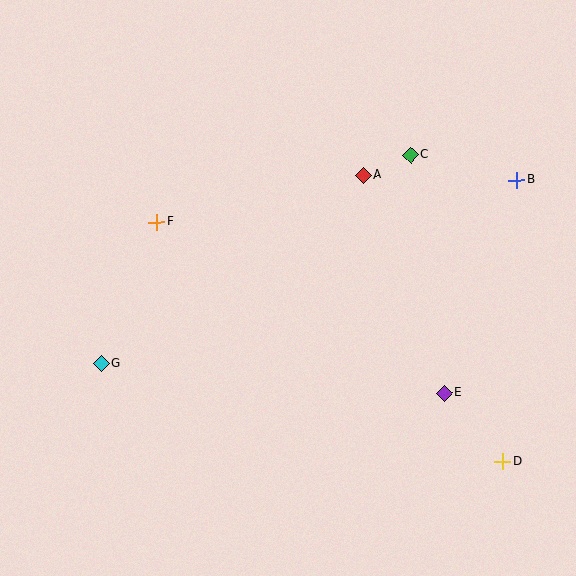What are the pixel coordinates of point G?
Point G is at (101, 364).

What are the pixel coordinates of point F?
Point F is at (157, 222).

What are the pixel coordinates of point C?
Point C is at (411, 155).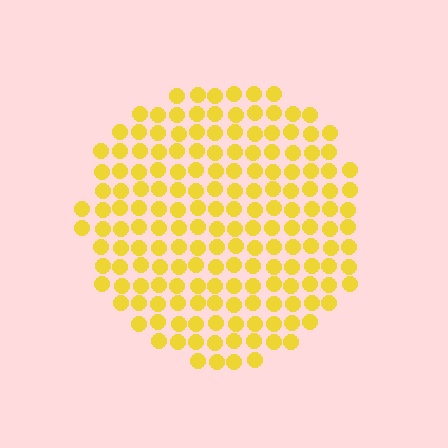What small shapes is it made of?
It is made of small circles.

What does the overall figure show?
The overall figure shows a circle.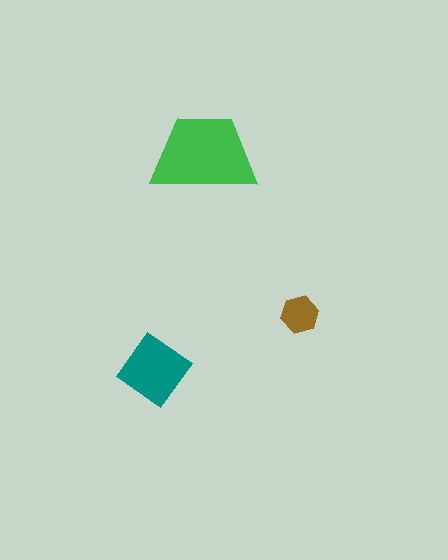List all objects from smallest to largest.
The brown hexagon, the teal diamond, the green trapezoid.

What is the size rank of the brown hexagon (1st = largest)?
3rd.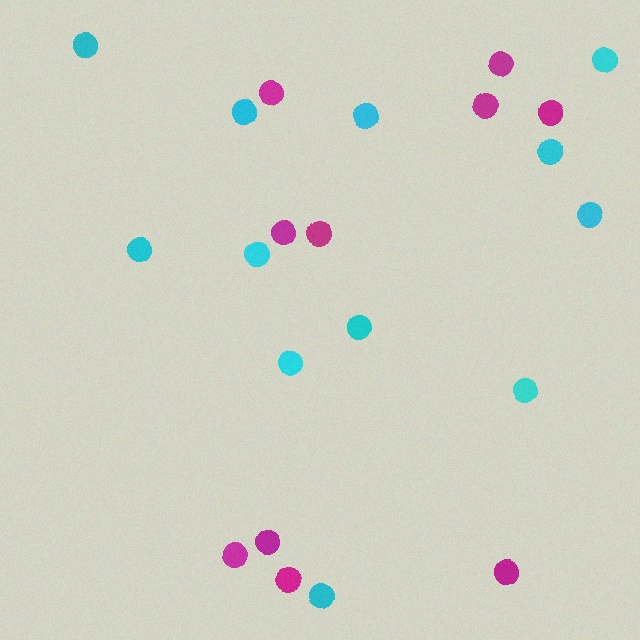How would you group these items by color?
There are 2 groups: one group of cyan circles (12) and one group of magenta circles (10).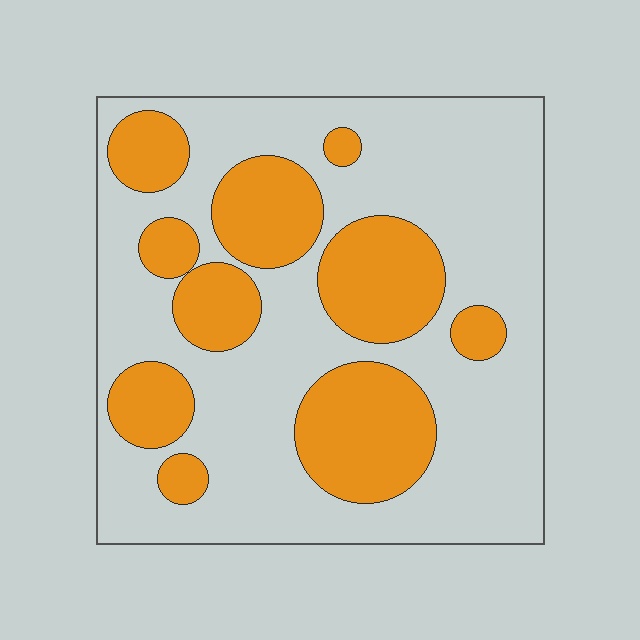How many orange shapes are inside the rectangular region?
10.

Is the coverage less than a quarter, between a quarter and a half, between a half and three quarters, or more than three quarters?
Between a quarter and a half.